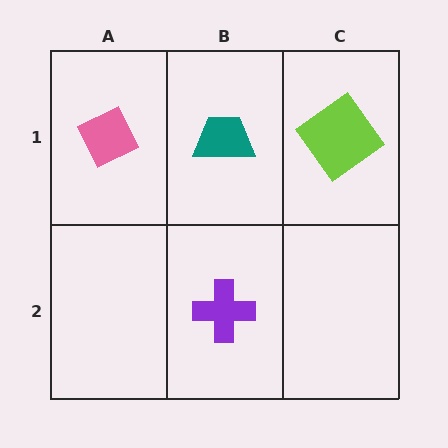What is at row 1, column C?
A lime diamond.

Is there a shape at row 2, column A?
No, that cell is empty.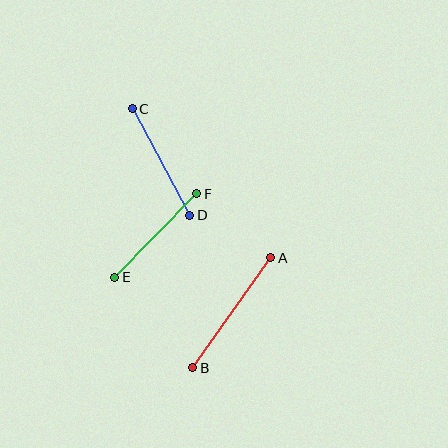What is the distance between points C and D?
The distance is approximately 121 pixels.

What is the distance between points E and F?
The distance is approximately 117 pixels.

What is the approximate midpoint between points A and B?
The midpoint is at approximately (232, 313) pixels.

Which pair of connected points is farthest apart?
Points A and B are farthest apart.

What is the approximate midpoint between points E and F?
The midpoint is at approximately (156, 235) pixels.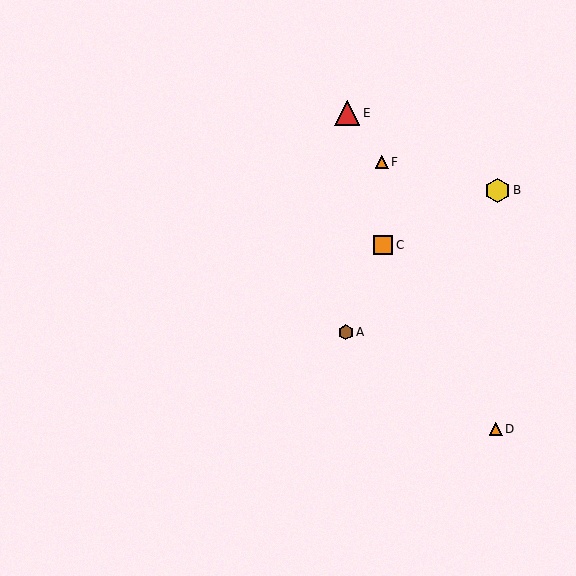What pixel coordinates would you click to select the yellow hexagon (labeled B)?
Click at (497, 190) to select the yellow hexagon B.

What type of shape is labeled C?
Shape C is an orange square.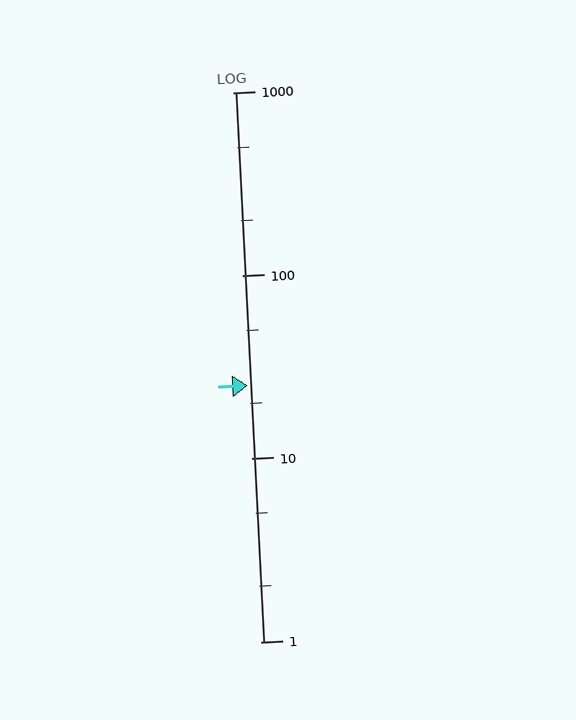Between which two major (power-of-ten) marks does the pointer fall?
The pointer is between 10 and 100.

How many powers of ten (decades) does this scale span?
The scale spans 3 decades, from 1 to 1000.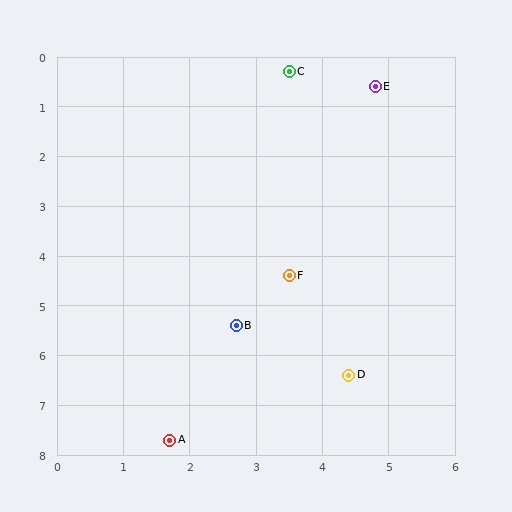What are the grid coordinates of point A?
Point A is at approximately (1.7, 7.7).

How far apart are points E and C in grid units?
Points E and C are about 1.3 grid units apart.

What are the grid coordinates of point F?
Point F is at approximately (3.5, 4.4).